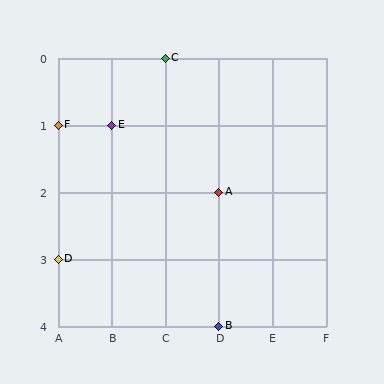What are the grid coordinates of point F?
Point F is at grid coordinates (A, 1).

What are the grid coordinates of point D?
Point D is at grid coordinates (A, 3).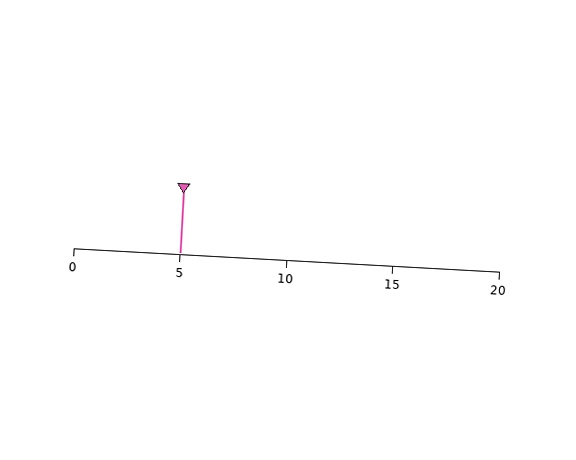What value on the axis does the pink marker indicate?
The marker indicates approximately 5.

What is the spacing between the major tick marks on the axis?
The major ticks are spaced 5 apart.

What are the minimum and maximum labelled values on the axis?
The axis runs from 0 to 20.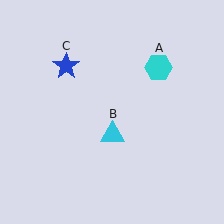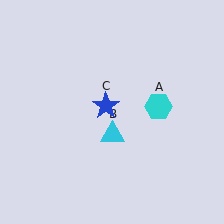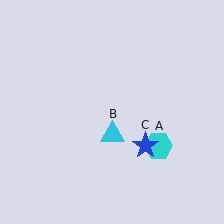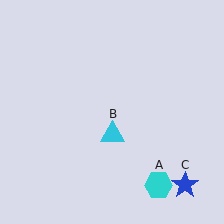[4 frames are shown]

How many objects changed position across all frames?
2 objects changed position: cyan hexagon (object A), blue star (object C).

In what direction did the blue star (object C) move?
The blue star (object C) moved down and to the right.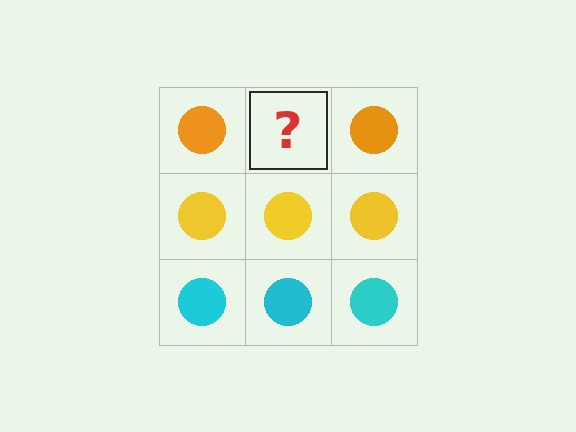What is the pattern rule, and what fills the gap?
The rule is that each row has a consistent color. The gap should be filled with an orange circle.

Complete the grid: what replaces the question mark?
The question mark should be replaced with an orange circle.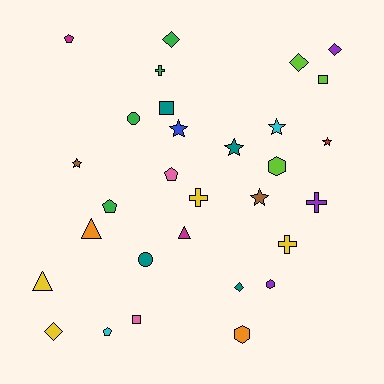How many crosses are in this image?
There are 4 crosses.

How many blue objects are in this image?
There is 1 blue object.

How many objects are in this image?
There are 30 objects.